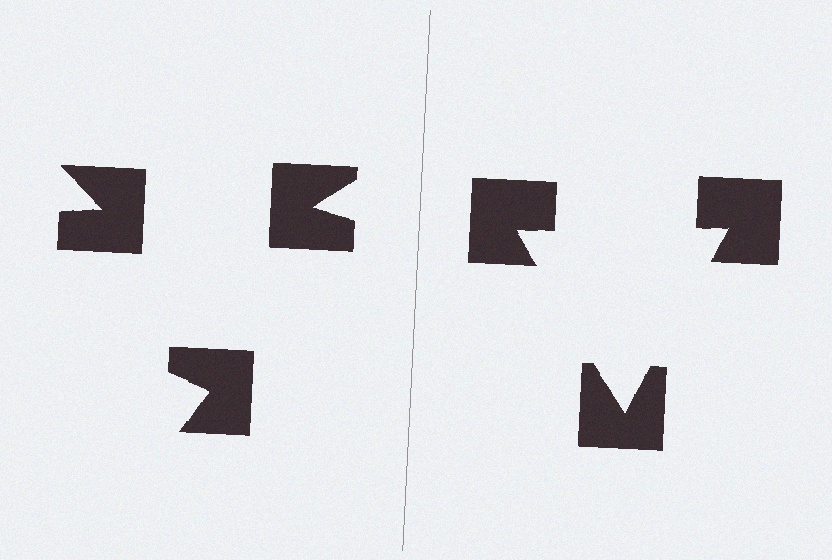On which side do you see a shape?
An illusory triangle appears on the right side. On the left side the wedge cuts are rotated, so no coherent shape forms.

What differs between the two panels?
The notched squares are positioned identically on both sides; only the wedge orientations differ. On the right they align to a triangle; on the left they are misaligned.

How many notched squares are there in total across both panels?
6 — 3 on each side.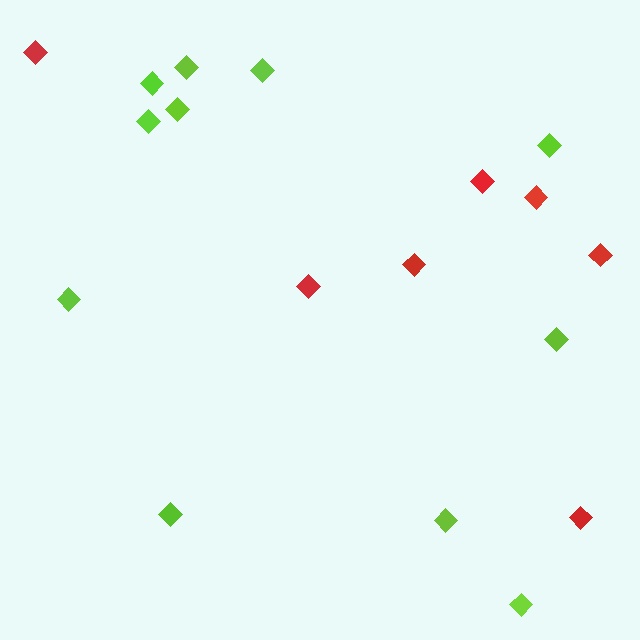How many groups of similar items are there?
There are 2 groups: one group of red diamonds (7) and one group of lime diamonds (11).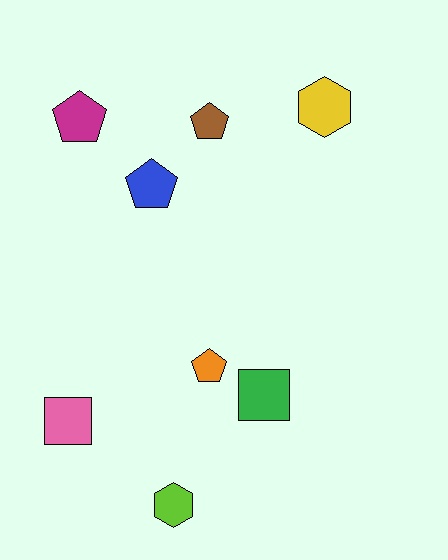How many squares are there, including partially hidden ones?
There are 2 squares.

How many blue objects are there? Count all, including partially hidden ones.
There is 1 blue object.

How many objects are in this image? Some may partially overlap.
There are 8 objects.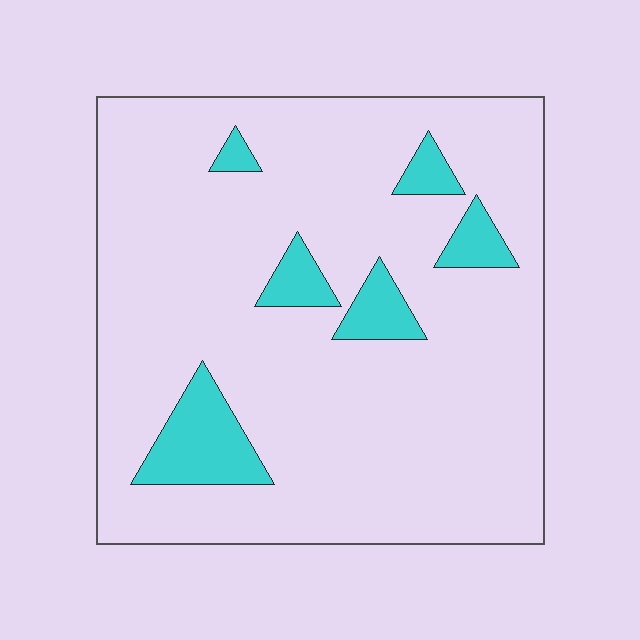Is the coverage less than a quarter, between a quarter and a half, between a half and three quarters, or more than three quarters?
Less than a quarter.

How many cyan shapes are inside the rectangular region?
6.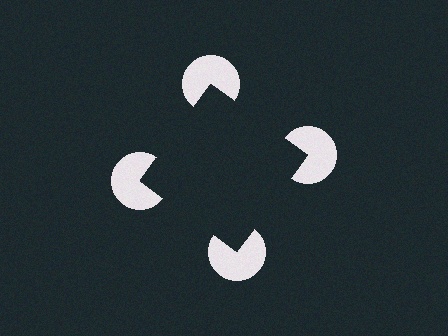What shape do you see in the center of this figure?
An illusory square — its edges are inferred from the aligned wedge cuts in the pac-man discs, not physically drawn.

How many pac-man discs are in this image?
There are 4 — one at each vertex of the illusory square.